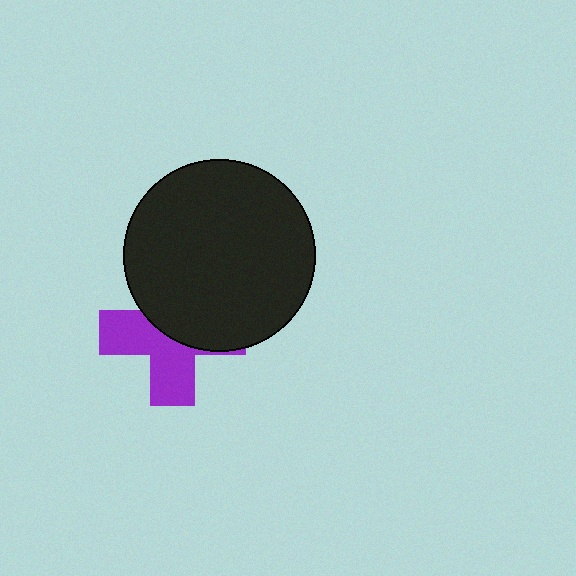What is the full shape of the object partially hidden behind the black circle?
The partially hidden object is a purple cross.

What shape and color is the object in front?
The object in front is a black circle.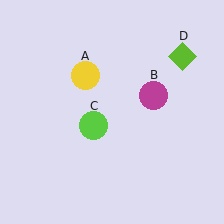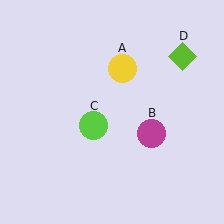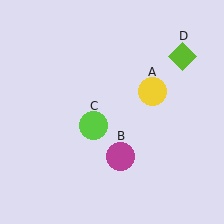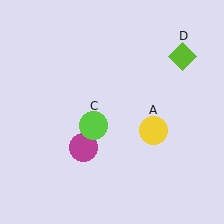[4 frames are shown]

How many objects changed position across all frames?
2 objects changed position: yellow circle (object A), magenta circle (object B).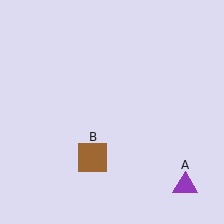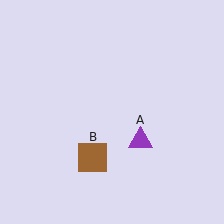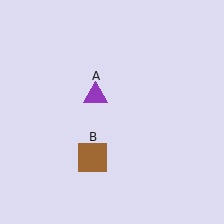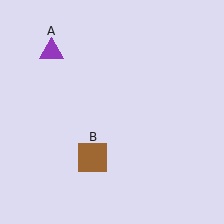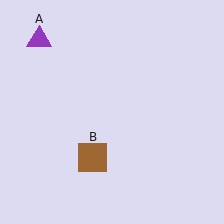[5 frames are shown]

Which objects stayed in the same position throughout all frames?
Brown square (object B) remained stationary.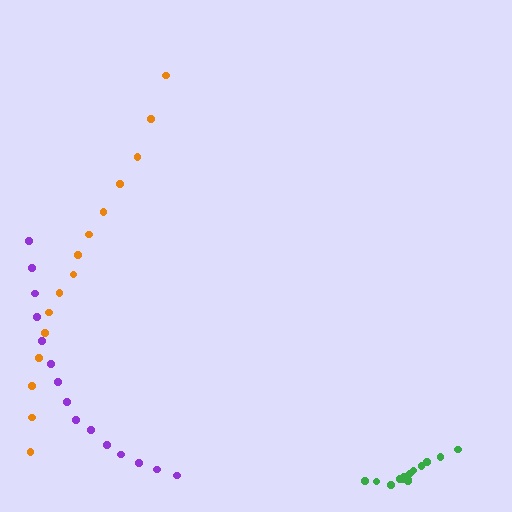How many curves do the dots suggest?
There are 3 distinct paths.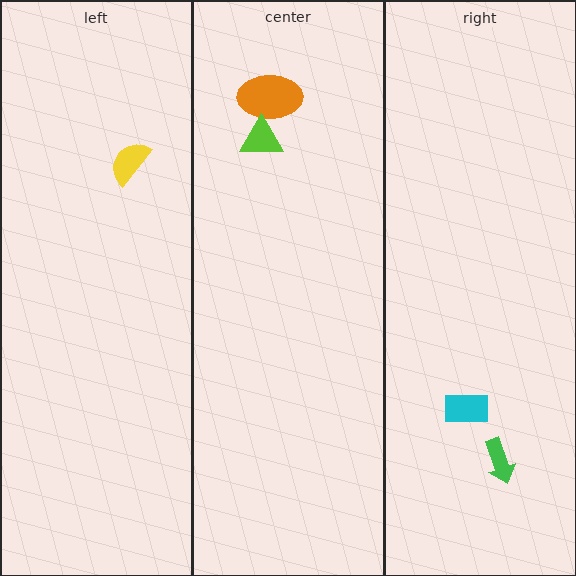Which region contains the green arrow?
The right region.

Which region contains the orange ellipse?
The center region.